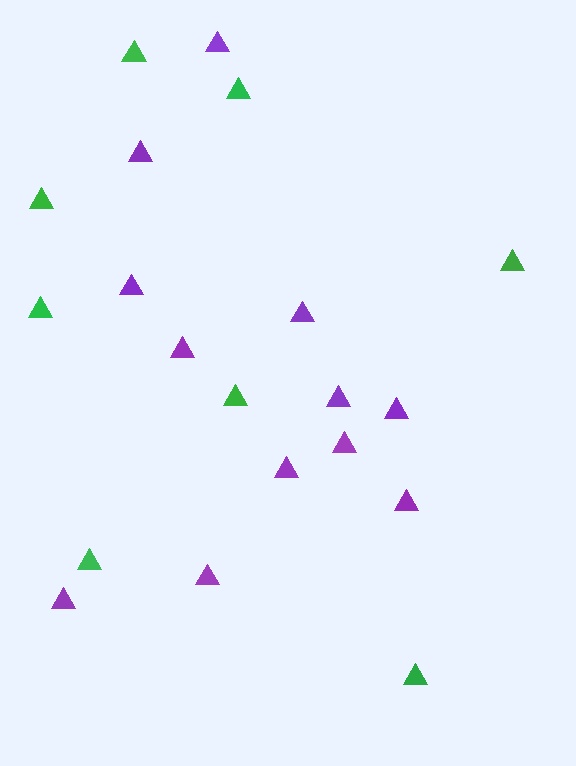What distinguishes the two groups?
There are 2 groups: one group of green triangles (8) and one group of purple triangles (12).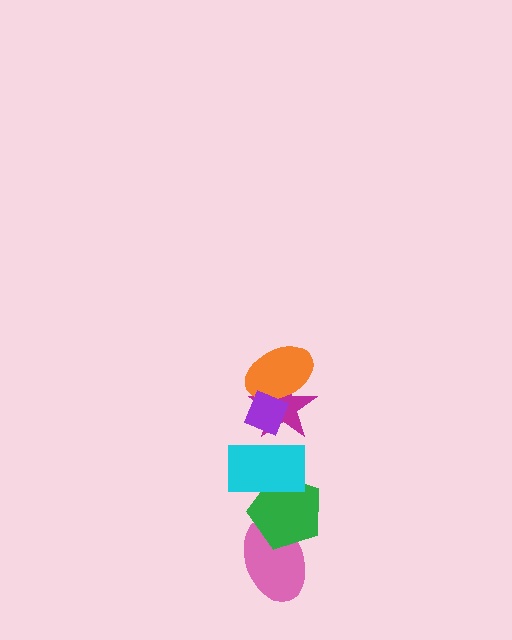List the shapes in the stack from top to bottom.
From top to bottom: the purple diamond, the orange ellipse, the magenta star, the cyan rectangle, the green pentagon, the pink ellipse.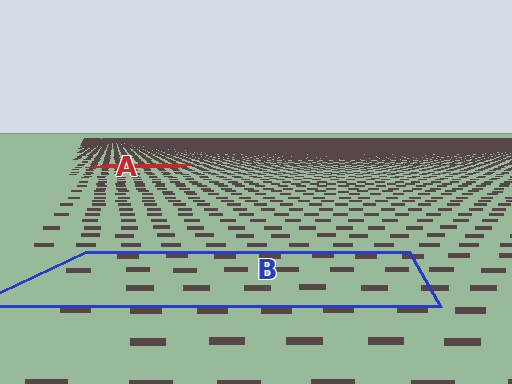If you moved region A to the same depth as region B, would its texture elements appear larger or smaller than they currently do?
They would appear larger. At a closer depth, the same texture elements are projected at a bigger on-screen size.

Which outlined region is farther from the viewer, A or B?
Region A is farther from the viewer — the texture elements inside it appear smaller and more densely packed.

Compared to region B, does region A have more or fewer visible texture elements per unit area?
Region A has more texture elements per unit area — they are packed more densely because it is farther away.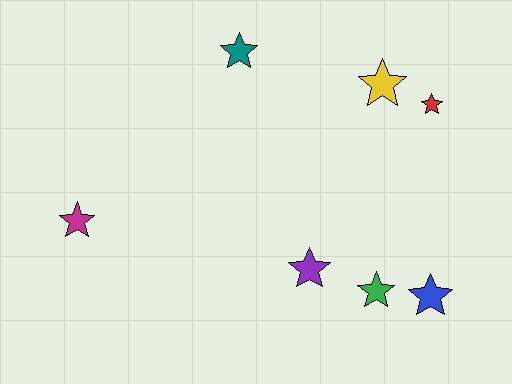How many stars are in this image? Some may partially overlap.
There are 7 stars.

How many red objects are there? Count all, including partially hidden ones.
There is 1 red object.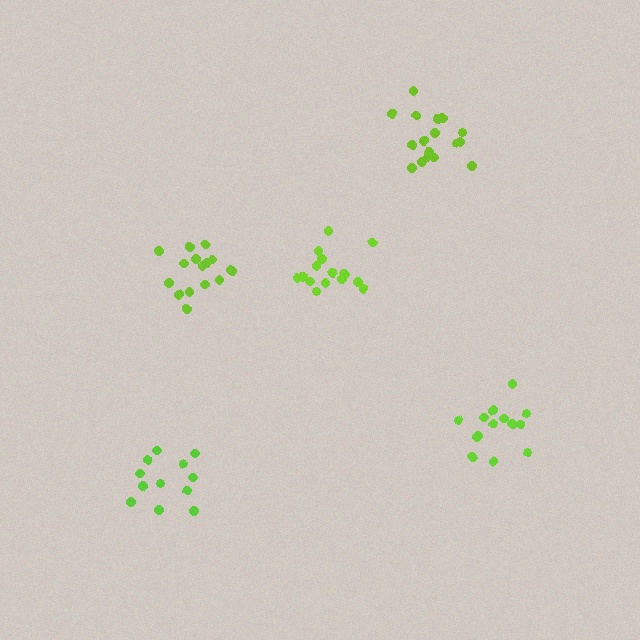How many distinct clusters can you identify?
There are 5 distinct clusters.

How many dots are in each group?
Group 1: 15 dots, Group 2: 15 dots, Group 3: 17 dots, Group 4: 16 dots, Group 5: 12 dots (75 total).